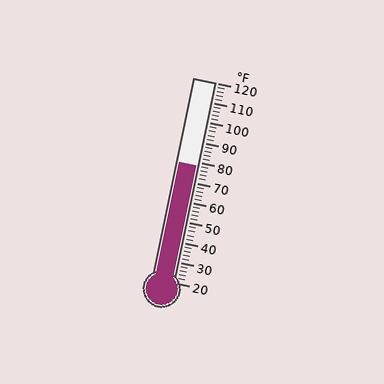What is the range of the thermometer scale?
The thermometer scale ranges from 20°F to 120°F.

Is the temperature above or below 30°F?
The temperature is above 30°F.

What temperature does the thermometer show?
The thermometer shows approximately 78°F.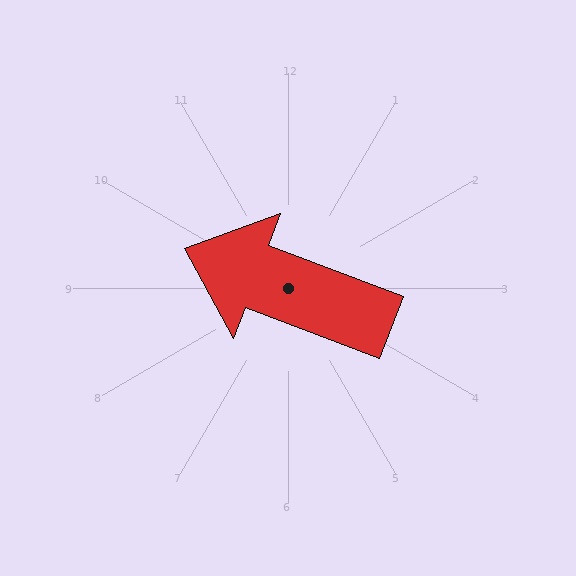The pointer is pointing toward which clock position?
Roughly 10 o'clock.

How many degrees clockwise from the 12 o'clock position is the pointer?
Approximately 291 degrees.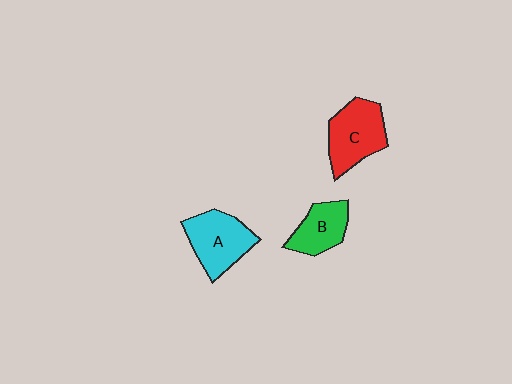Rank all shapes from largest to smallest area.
From largest to smallest: C (red), A (cyan), B (green).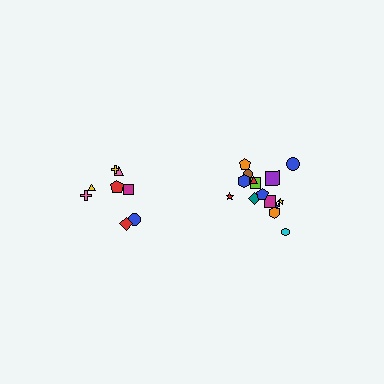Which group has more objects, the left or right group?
The right group.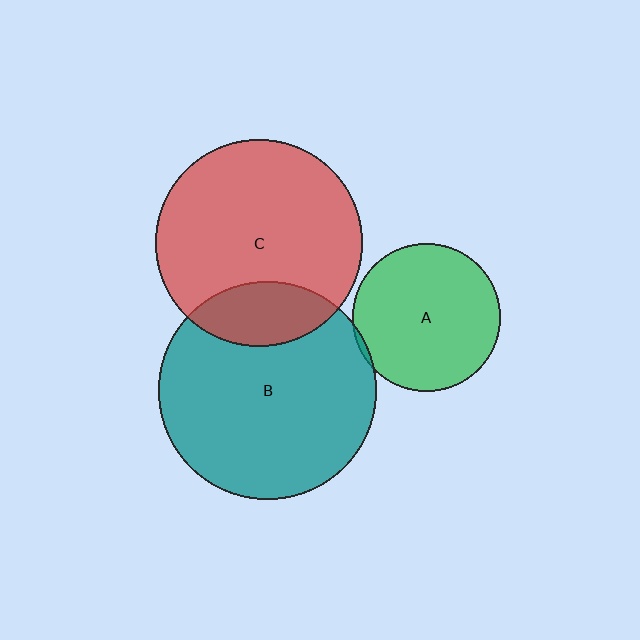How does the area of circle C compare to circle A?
Approximately 2.0 times.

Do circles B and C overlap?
Yes.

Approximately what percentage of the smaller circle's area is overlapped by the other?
Approximately 20%.